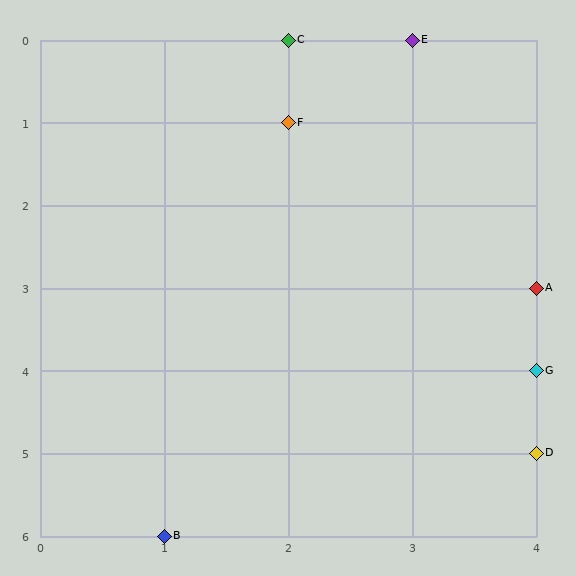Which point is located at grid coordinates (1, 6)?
Point B is at (1, 6).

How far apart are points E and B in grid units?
Points E and B are 2 columns and 6 rows apart (about 6.3 grid units diagonally).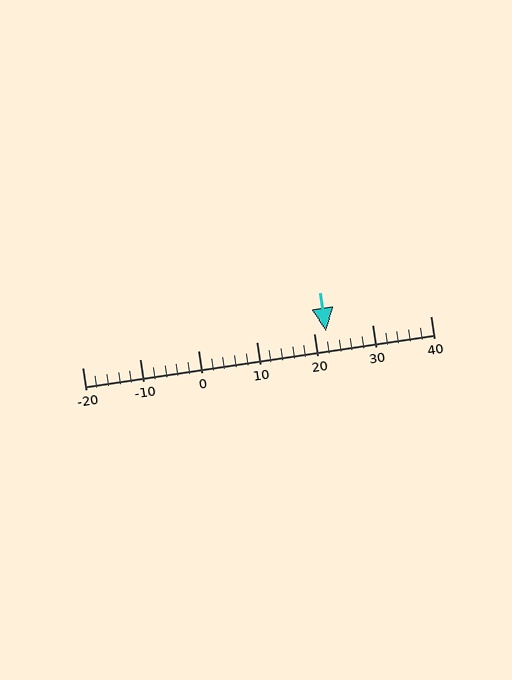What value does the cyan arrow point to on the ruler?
The cyan arrow points to approximately 22.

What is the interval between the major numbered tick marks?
The major tick marks are spaced 10 units apart.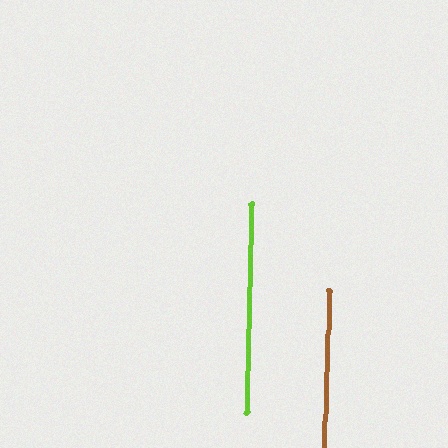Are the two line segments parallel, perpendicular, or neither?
Parallel — their directions differ by only 0.6°.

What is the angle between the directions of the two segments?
Approximately 1 degree.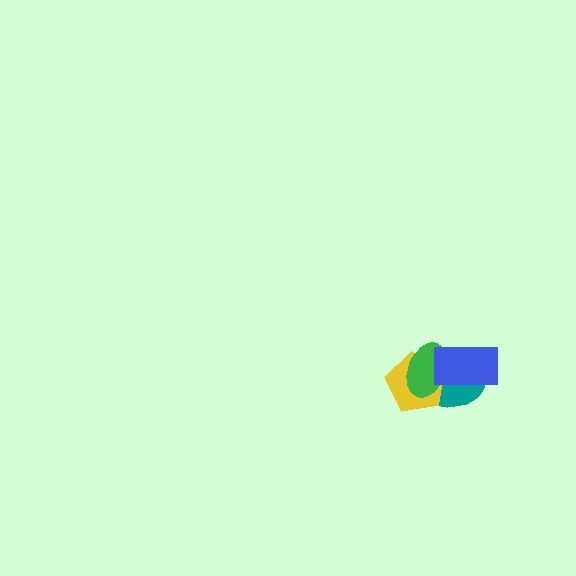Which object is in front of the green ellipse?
The blue rectangle is in front of the green ellipse.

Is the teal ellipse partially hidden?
Yes, it is partially covered by another shape.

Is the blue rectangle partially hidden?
No, no other shape covers it.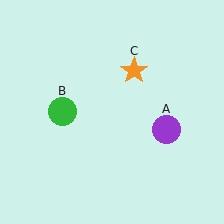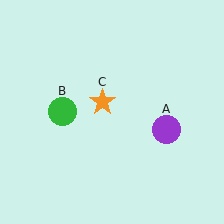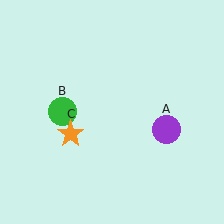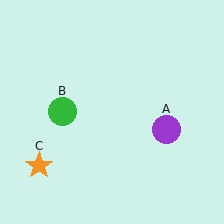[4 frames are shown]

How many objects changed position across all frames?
1 object changed position: orange star (object C).